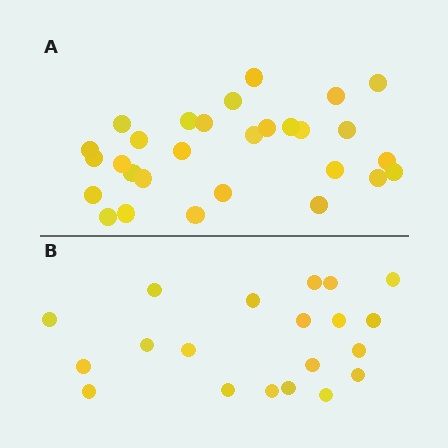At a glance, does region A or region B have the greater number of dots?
Region A (the top region) has more dots.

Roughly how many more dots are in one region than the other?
Region A has roughly 8 or so more dots than region B.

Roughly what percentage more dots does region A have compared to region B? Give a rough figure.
About 45% more.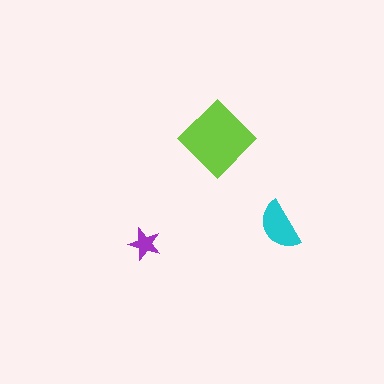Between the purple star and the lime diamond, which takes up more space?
The lime diamond.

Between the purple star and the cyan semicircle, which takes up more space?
The cyan semicircle.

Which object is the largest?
The lime diamond.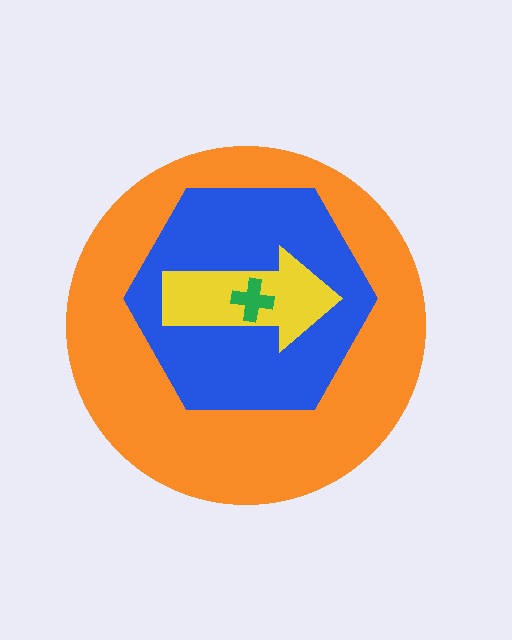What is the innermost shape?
The green cross.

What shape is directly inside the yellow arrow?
The green cross.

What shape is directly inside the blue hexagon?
The yellow arrow.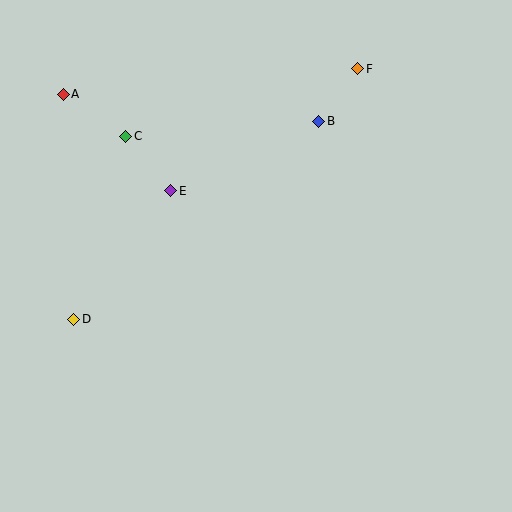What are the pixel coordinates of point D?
Point D is at (74, 319).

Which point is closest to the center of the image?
Point E at (171, 191) is closest to the center.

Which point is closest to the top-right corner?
Point F is closest to the top-right corner.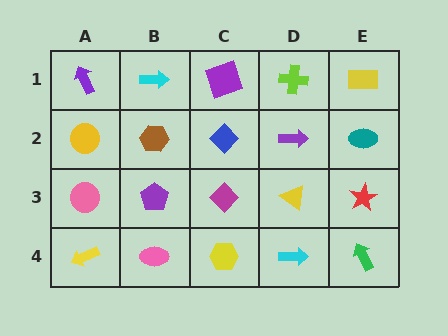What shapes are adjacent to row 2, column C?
A purple square (row 1, column C), a magenta diamond (row 3, column C), a brown hexagon (row 2, column B), a purple arrow (row 2, column D).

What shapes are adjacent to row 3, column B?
A brown hexagon (row 2, column B), a pink ellipse (row 4, column B), a pink circle (row 3, column A), a magenta diamond (row 3, column C).